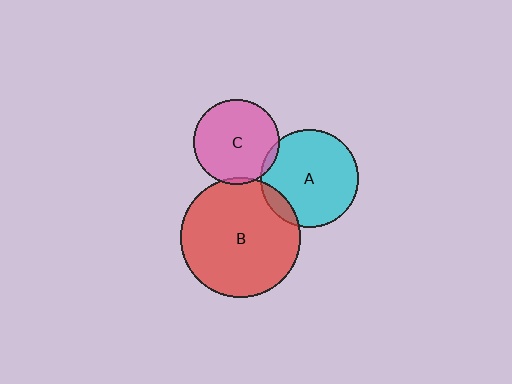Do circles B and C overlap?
Yes.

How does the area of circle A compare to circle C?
Approximately 1.3 times.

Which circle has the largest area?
Circle B (red).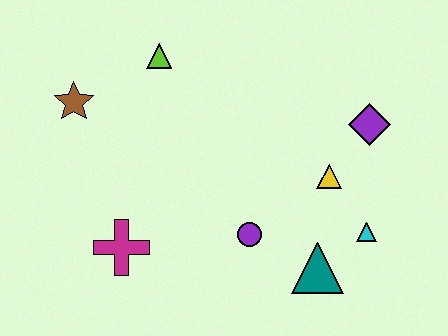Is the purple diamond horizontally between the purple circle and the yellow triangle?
No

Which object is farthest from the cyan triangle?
The brown star is farthest from the cyan triangle.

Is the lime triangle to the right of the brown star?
Yes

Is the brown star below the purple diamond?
No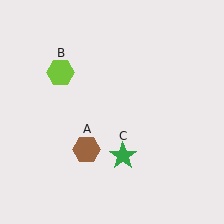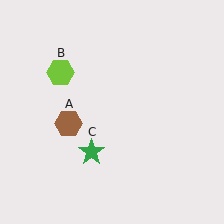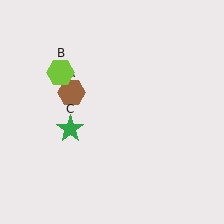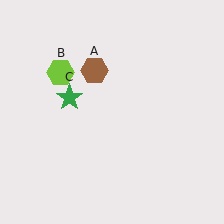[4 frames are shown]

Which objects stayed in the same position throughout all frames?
Lime hexagon (object B) remained stationary.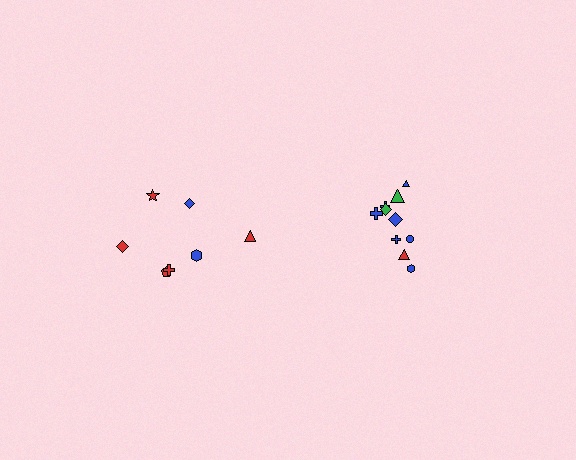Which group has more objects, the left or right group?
The right group.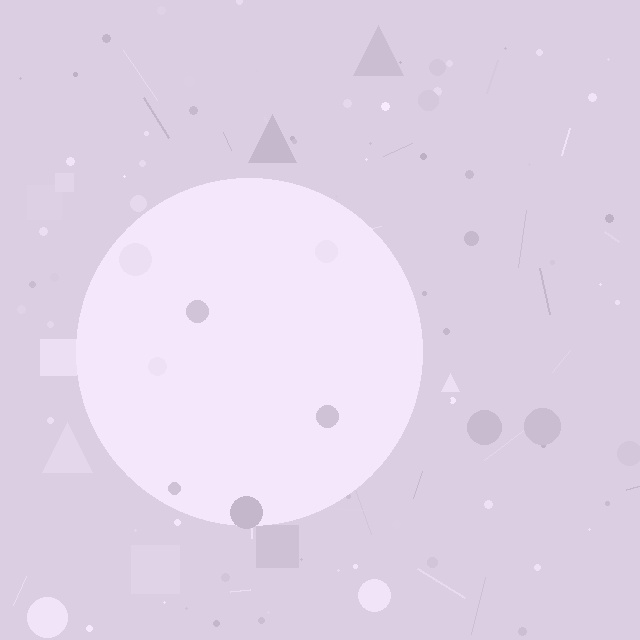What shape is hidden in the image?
A circle is hidden in the image.